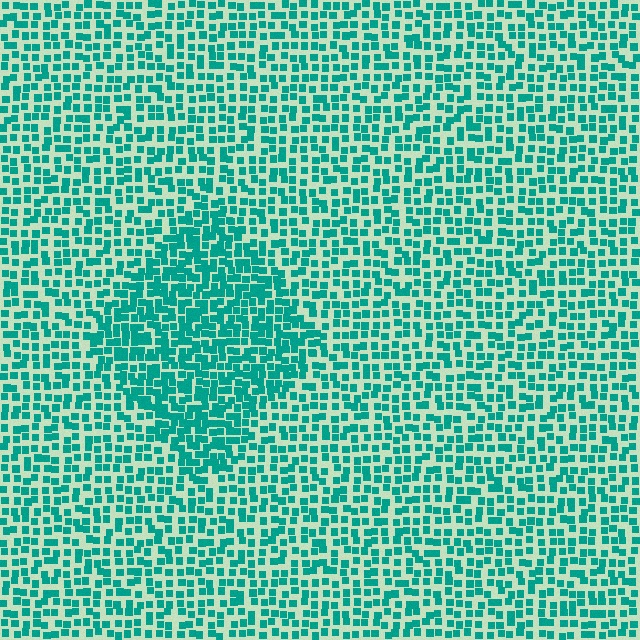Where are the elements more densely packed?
The elements are more densely packed inside the diamond boundary.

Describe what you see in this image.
The image contains small teal elements arranged at two different densities. A diamond-shaped region is visible where the elements are more densely packed than the surrounding area.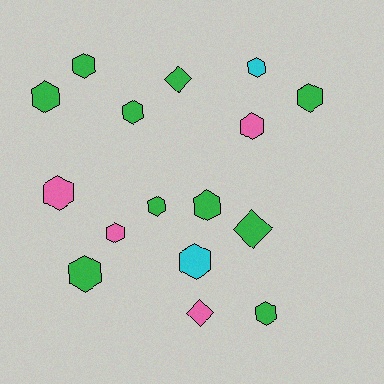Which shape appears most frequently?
Hexagon, with 13 objects.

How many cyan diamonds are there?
There are no cyan diamonds.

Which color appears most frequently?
Green, with 10 objects.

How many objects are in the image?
There are 16 objects.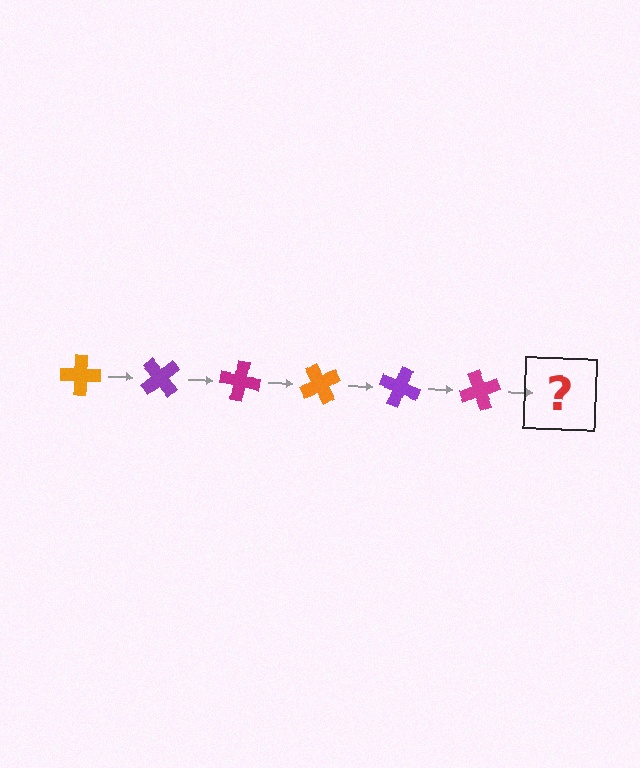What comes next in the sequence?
The next element should be an orange cross, rotated 300 degrees from the start.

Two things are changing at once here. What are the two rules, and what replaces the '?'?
The two rules are that it rotates 50 degrees each step and the color cycles through orange, purple, and magenta. The '?' should be an orange cross, rotated 300 degrees from the start.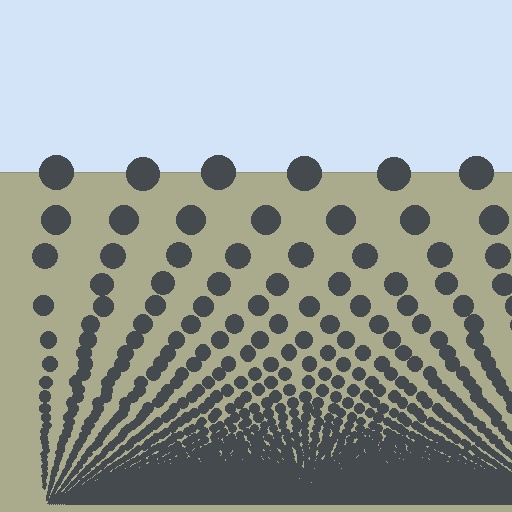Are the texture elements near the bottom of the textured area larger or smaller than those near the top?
Smaller. The gradient is inverted — elements near the bottom are smaller and denser.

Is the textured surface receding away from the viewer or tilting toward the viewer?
The surface appears to tilt toward the viewer. Texture elements get larger and sparser toward the top.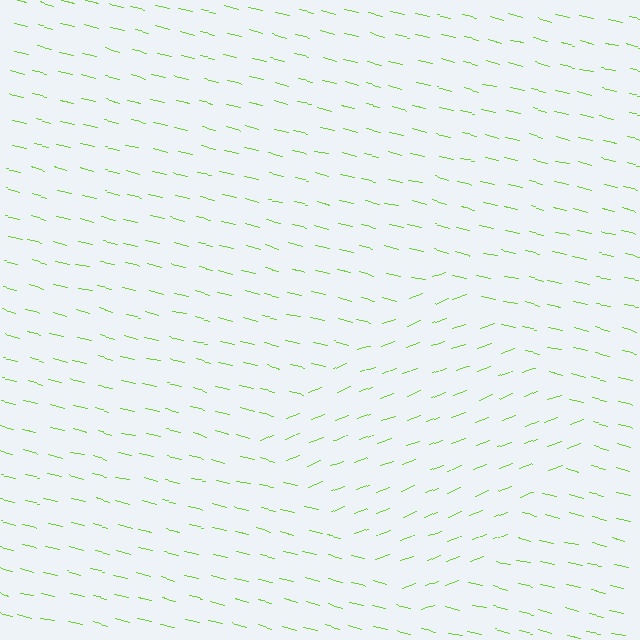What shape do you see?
I see a diamond.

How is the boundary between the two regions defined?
The boundary is defined purely by a change in line orientation (approximately 34 degrees difference). All lines are the same color and thickness.